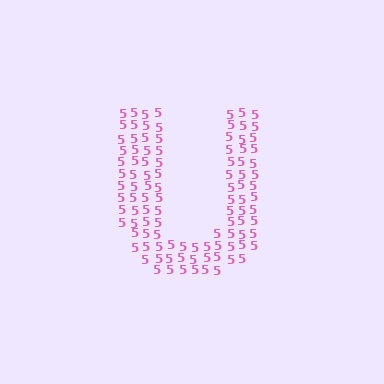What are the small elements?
The small elements are digit 5's.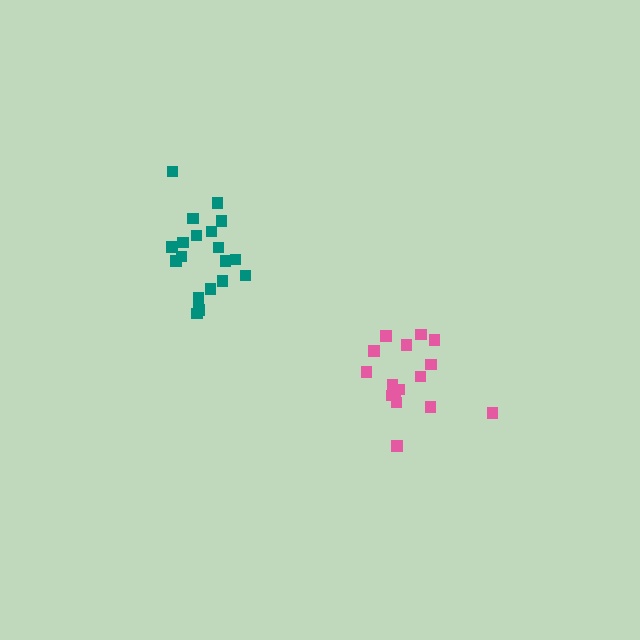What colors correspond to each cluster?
The clusters are colored: teal, pink.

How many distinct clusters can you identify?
There are 2 distinct clusters.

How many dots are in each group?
Group 1: 19 dots, Group 2: 16 dots (35 total).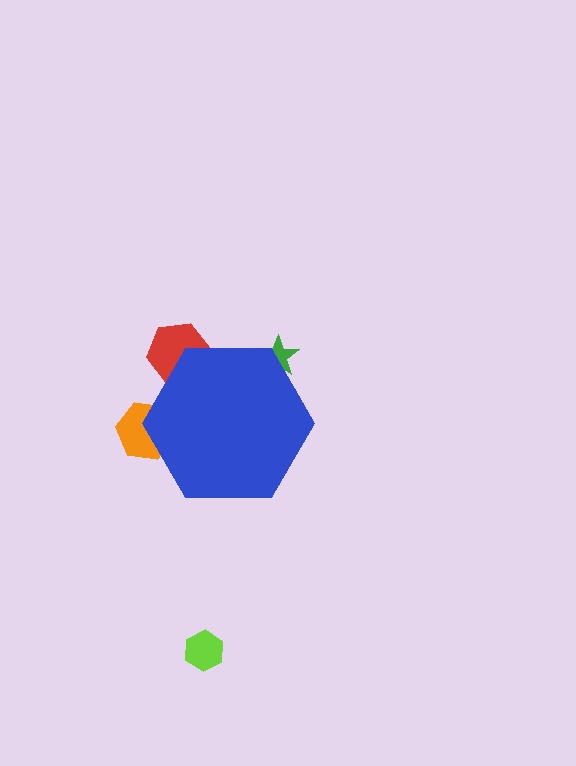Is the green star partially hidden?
Yes, the green star is partially hidden behind the blue hexagon.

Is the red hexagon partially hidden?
Yes, the red hexagon is partially hidden behind the blue hexagon.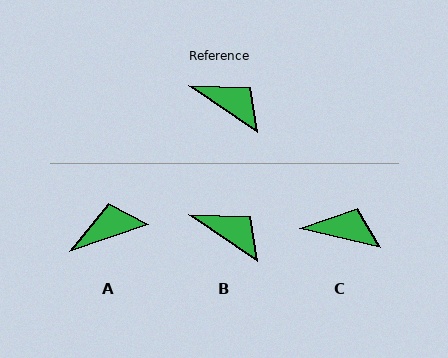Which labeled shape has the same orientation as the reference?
B.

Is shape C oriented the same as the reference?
No, it is off by about 21 degrees.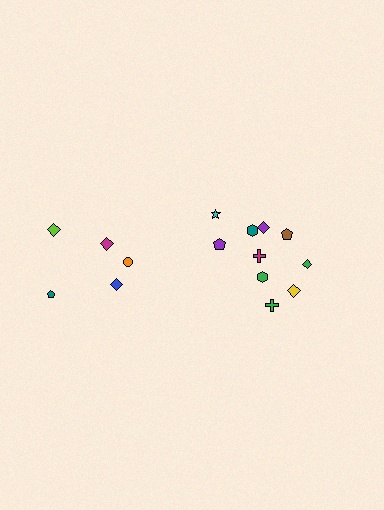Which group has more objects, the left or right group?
The right group.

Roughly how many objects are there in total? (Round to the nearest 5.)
Roughly 15 objects in total.